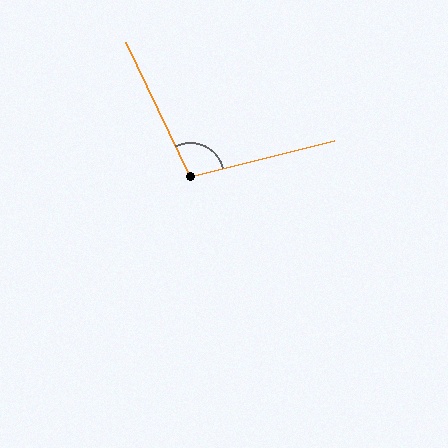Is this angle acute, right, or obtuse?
It is obtuse.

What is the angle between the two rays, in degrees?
Approximately 102 degrees.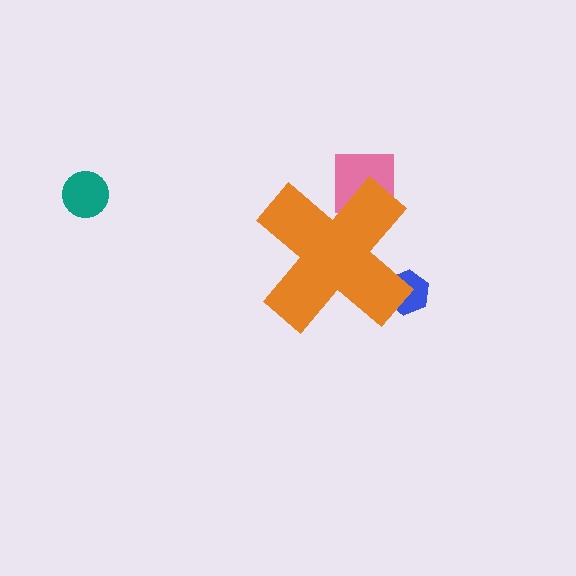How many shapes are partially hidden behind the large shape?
2 shapes are partially hidden.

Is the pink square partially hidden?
Yes, the pink square is partially hidden behind the orange cross.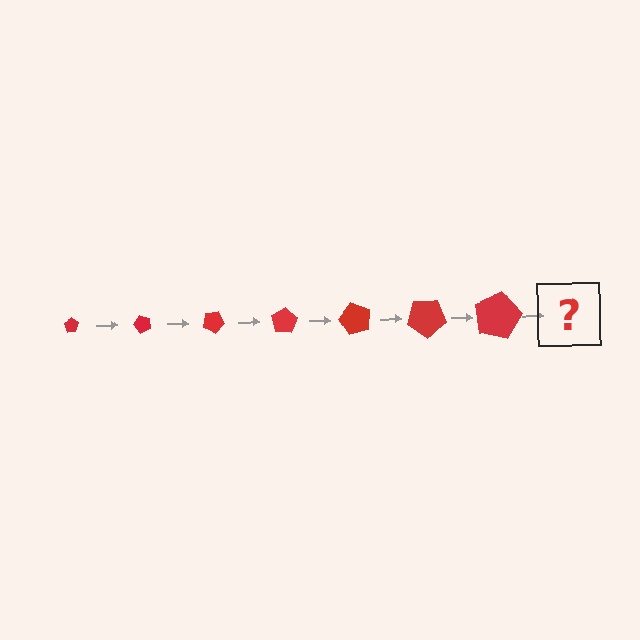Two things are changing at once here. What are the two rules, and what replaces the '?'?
The two rules are that the pentagon grows larger each step and it rotates 50 degrees each step. The '?' should be a pentagon, larger than the previous one and rotated 350 degrees from the start.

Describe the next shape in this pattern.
It should be a pentagon, larger than the previous one and rotated 350 degrees from the start.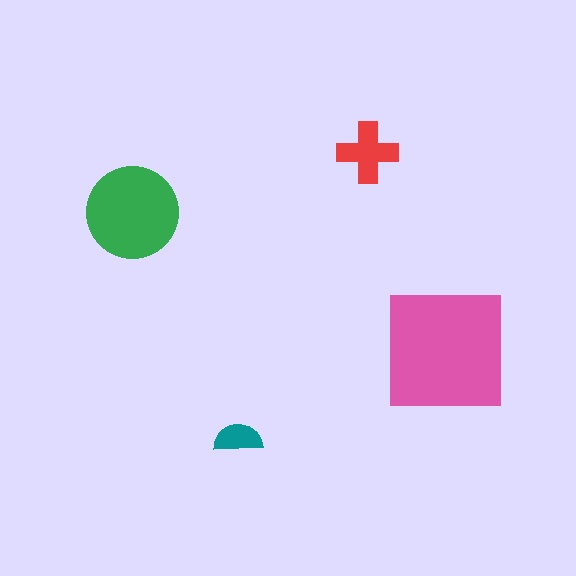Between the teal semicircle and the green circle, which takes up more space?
The green circle.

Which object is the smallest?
The teal semicircle.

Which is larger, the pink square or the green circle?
The pink square.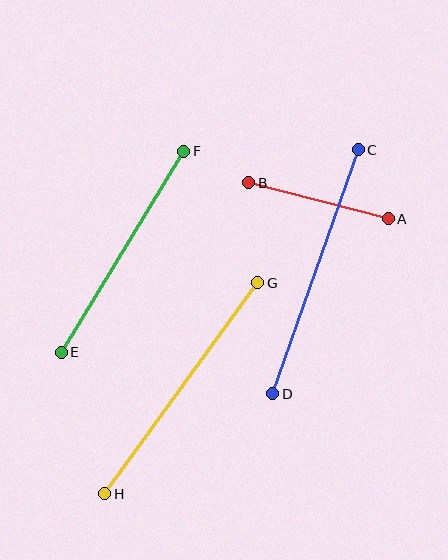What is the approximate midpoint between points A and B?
The midpoint is at approximately (318, 201) pixels.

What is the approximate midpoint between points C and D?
The midpoint is at approximately (316, 272) pixels.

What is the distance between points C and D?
The distance is approximately 259 pixels.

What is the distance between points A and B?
The distance is approximately 144 pixels.